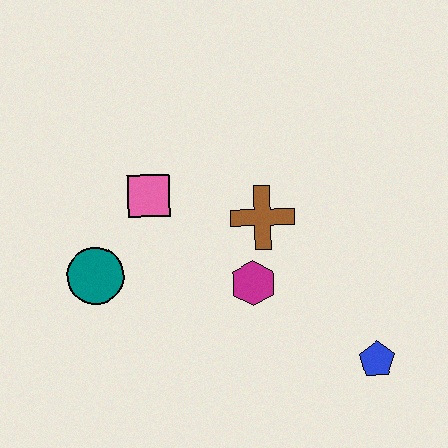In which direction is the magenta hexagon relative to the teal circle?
The magenta hexagon is to the right of the teal circle.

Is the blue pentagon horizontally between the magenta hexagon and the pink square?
No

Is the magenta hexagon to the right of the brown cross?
No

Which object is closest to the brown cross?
The magenta hexagon is closest to the brown cross.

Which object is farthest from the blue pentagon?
The teal circle is farthest from the blue pentagon.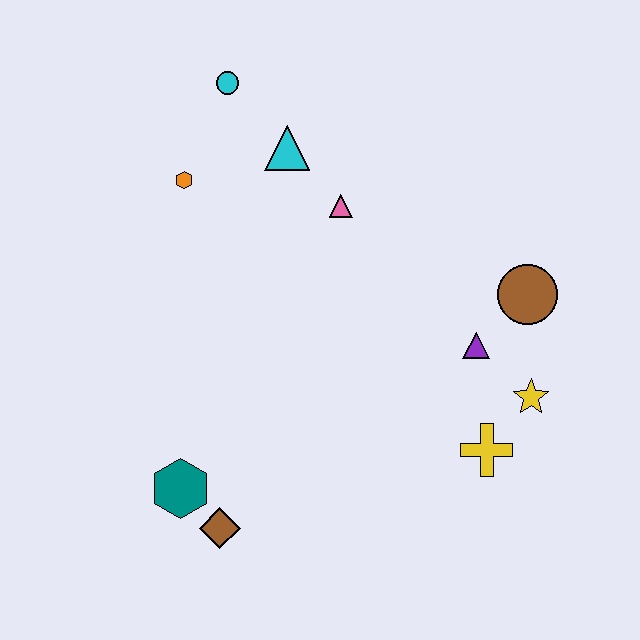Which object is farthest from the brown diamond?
The cyan circle is farthest from the brown diamond.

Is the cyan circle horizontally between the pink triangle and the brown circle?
No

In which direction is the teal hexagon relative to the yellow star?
The teal hexagon is to the left of the yellow star.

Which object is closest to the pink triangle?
The cyan triangle is closest to the pink triangle.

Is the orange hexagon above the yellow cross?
Yes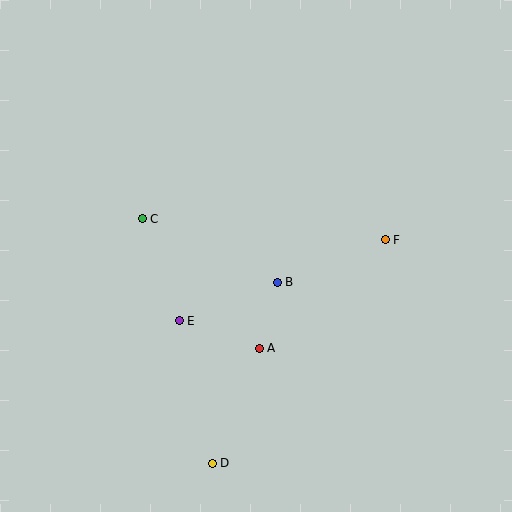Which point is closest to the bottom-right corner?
Point F is closest to the bottom-right corner.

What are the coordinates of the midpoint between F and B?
The midpoint between F and B is at (331, 261).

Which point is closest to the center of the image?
Point B at (277, 282) is closest to the center.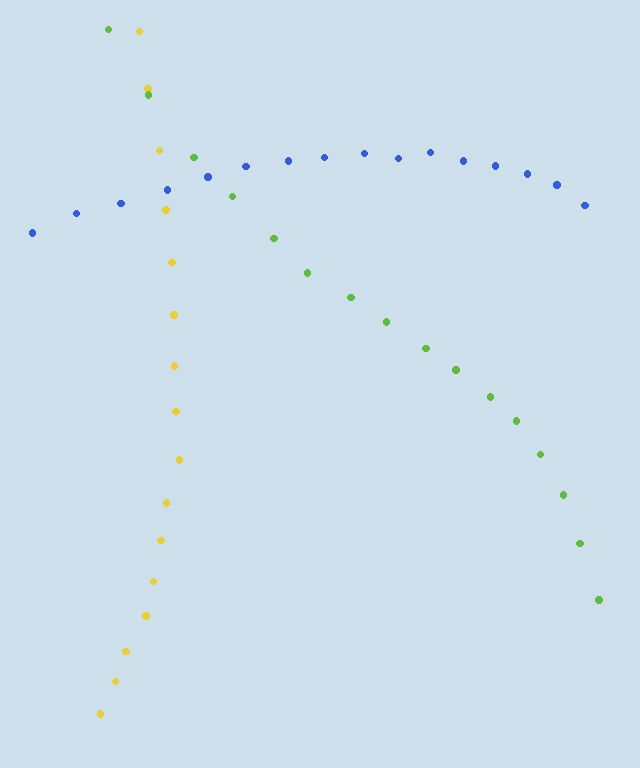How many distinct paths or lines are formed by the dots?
There are 3 distinct paths.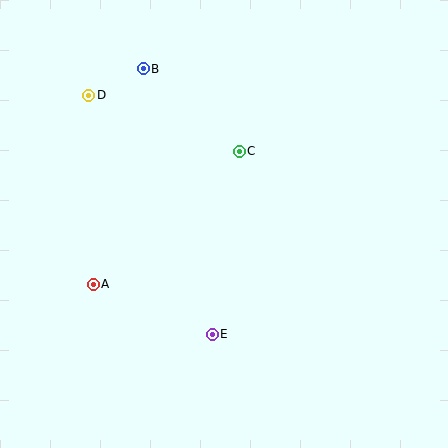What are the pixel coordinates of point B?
Point B is at (143, 69).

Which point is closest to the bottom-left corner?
Point A is closest to the bottom-left corner.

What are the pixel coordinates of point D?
Point D is at (89, 95).